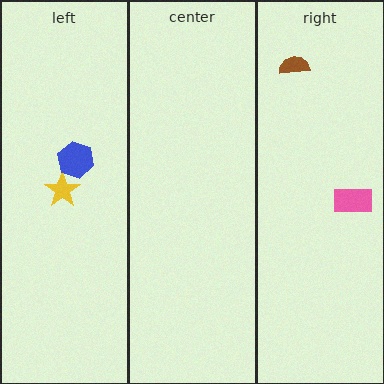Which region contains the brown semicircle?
The right region.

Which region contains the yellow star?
The left region.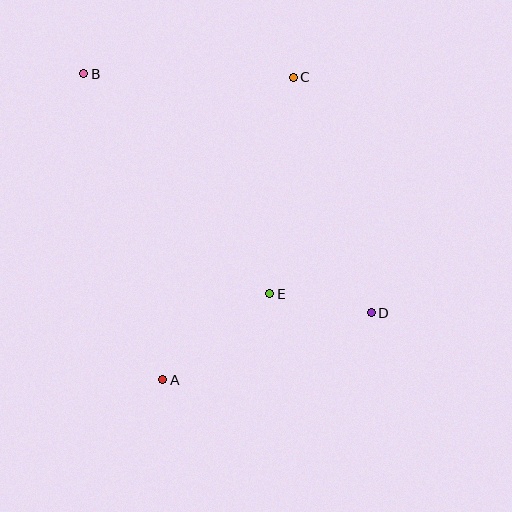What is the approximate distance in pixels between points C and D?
The distance between C and D is approximately 248 pixels.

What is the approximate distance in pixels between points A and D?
The distance between A and D is approximately 219 pixels.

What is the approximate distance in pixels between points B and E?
The distance between B and E is approximately 288 pixels.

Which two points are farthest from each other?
Points B and D are farthest from each other.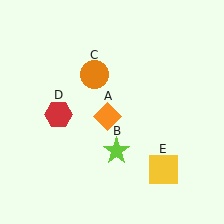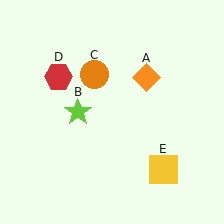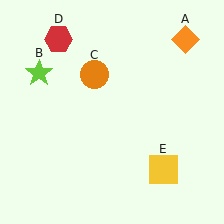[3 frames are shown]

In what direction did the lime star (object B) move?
The lime star (object B) moved up and to the left.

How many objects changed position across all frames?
3 objects changed position: orange diamond (object A), lime star (object B), red hexagon (object D).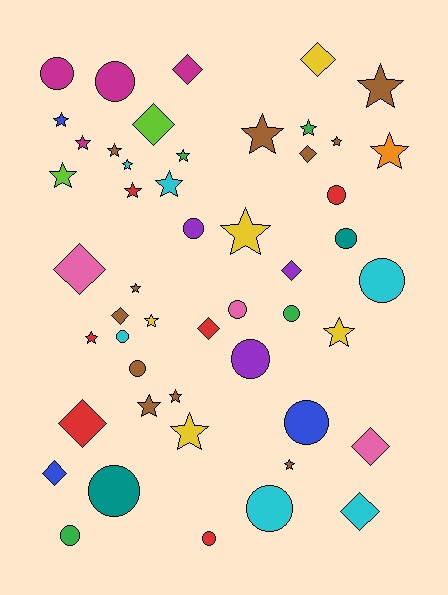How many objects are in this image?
There are 50 objects.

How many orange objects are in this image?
There is 1 orange object.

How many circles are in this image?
There are 16 circles.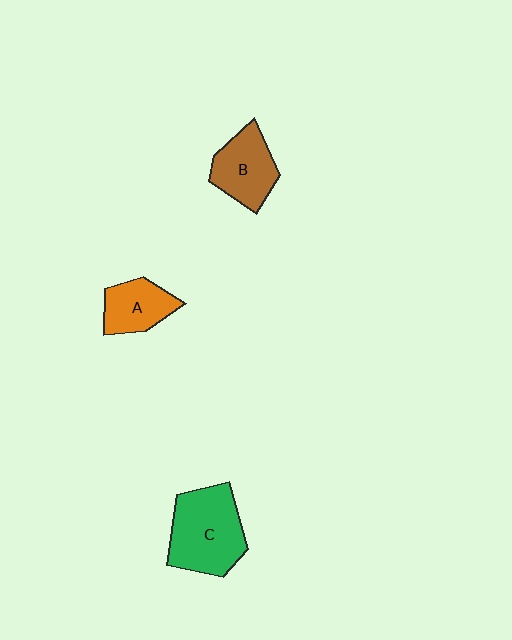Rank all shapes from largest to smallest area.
From largest to smallest: C (green), B (brown), A (orange).